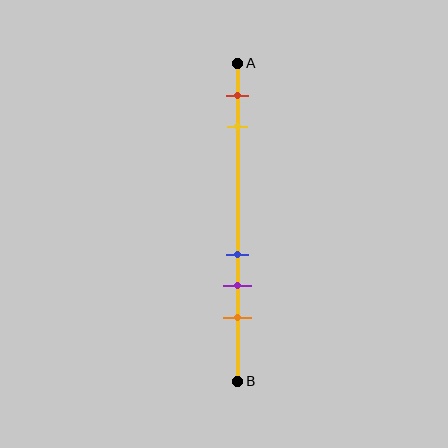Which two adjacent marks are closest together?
The blue and purple marks are the closest adjacent pair.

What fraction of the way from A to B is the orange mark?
The orange mark is approximately 80% (0.8) of the way from A to B.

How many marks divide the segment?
There are 5 marks dividing the segment.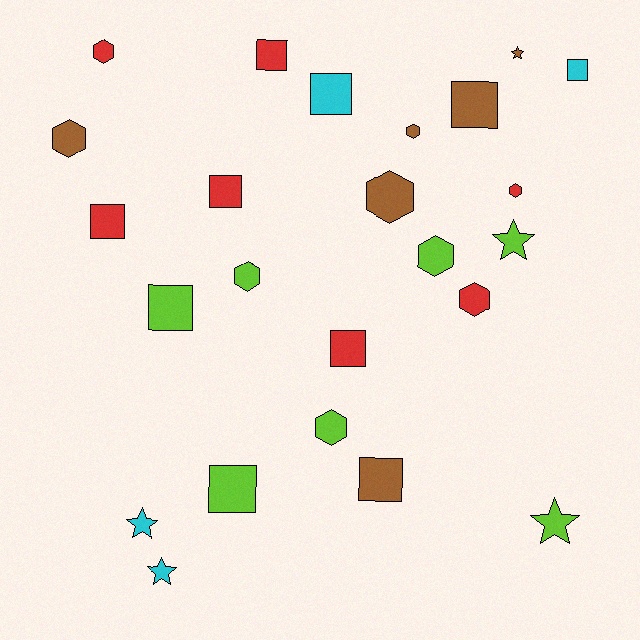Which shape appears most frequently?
Square, with 10 objects.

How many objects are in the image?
There are 24 objects.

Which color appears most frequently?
Red, with 7 objects.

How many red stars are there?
There are no red stars.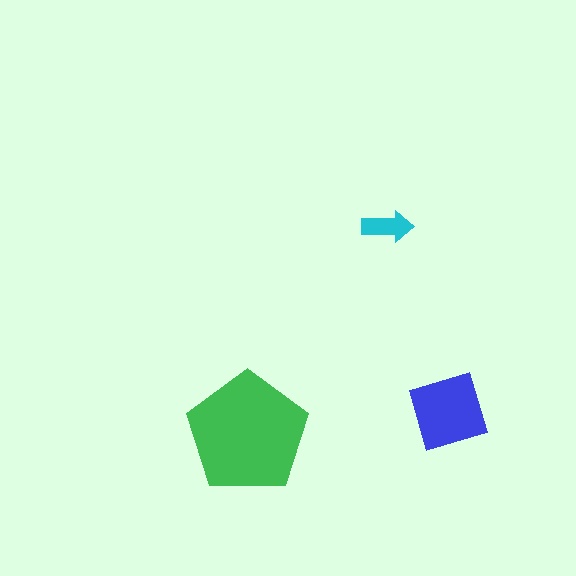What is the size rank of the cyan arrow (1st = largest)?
3rd.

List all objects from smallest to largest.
The cyan arrow, the blue diamond, the green pentagon.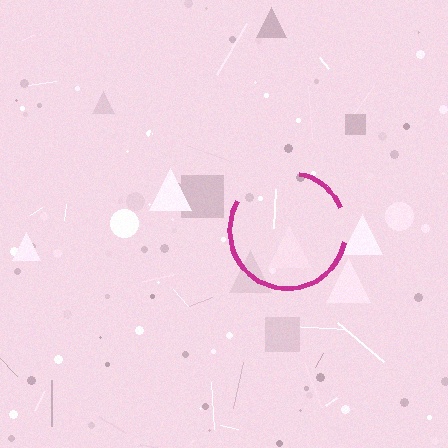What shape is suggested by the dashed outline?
The dashed outline suggests a circle.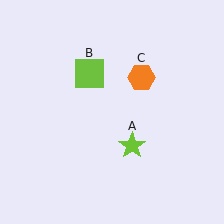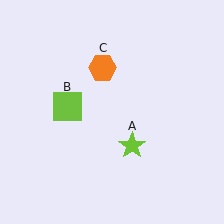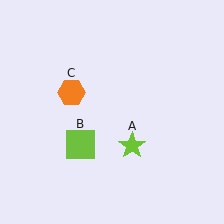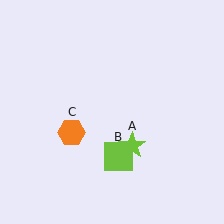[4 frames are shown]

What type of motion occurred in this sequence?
The lime square (object B), orange hexagon (object C) rotated counterclockwise around the center of the scene.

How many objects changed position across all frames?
2 objects changed position: lime square (object B), orange hexagon (object C).